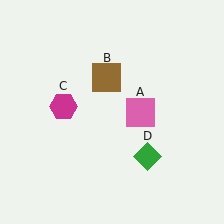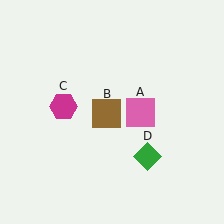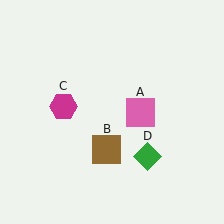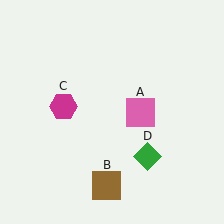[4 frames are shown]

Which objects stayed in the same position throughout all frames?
Pink square (object A) and magenta hexagon (object C) and green diamond (object D) remained stationary.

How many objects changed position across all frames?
1 object changed position: brown square (object B).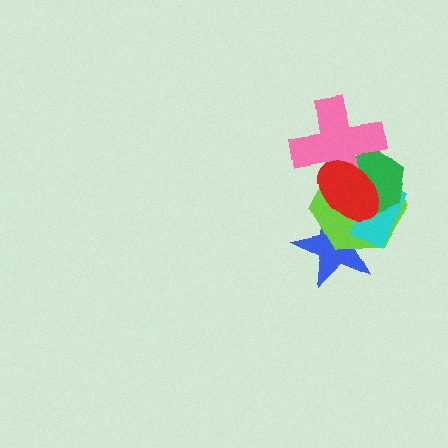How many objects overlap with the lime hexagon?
5 objects overlap with the lime hexagon.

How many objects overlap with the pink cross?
3 objects overlap with the pink cross.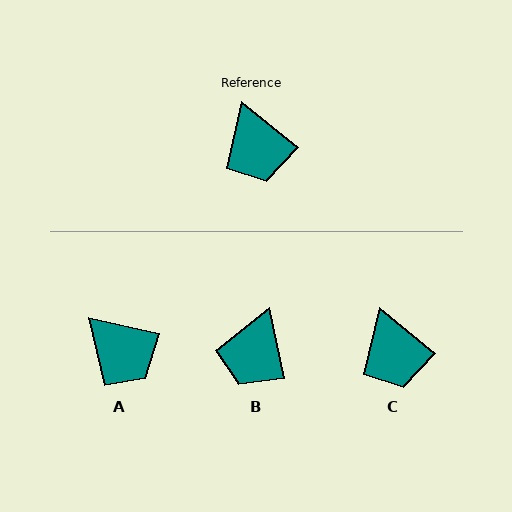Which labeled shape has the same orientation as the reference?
C.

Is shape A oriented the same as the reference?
No, it is off by about 27 degrees.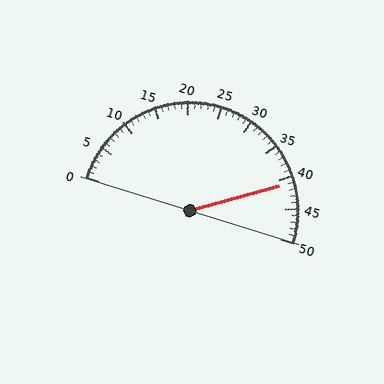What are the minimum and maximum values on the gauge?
The gauge ranges from 0 to 50.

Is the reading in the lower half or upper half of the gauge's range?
The reading is in the upper half of the range (0 to 50).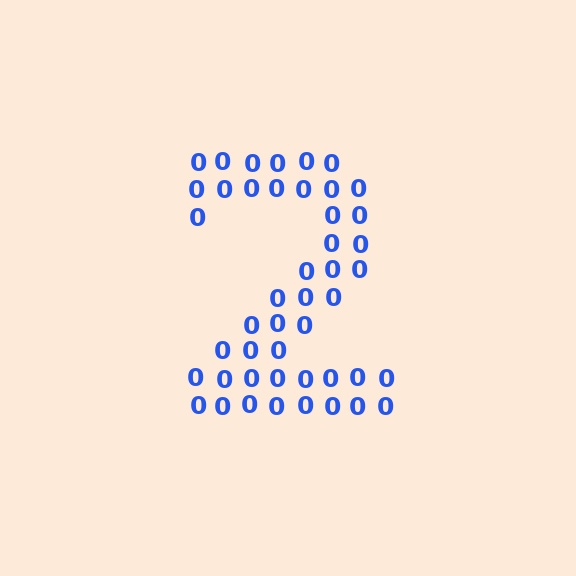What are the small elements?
The small elements are digit 0's.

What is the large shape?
The large shape is the digit 2.